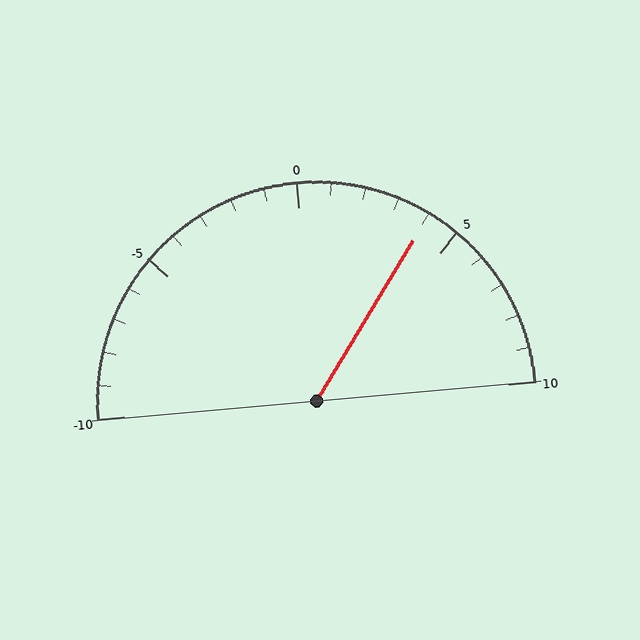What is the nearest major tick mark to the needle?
The nearest major tick mark is 5.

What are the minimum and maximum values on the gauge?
The gauge ranges from -10 to 10.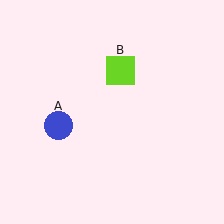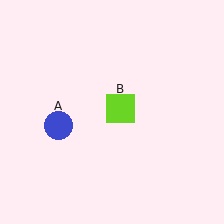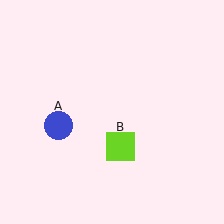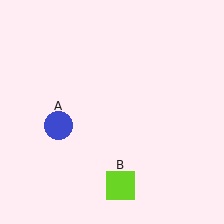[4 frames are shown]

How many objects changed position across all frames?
1 object changed position: lime square (object B).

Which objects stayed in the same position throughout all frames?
Blue circle (object A) remained stationary.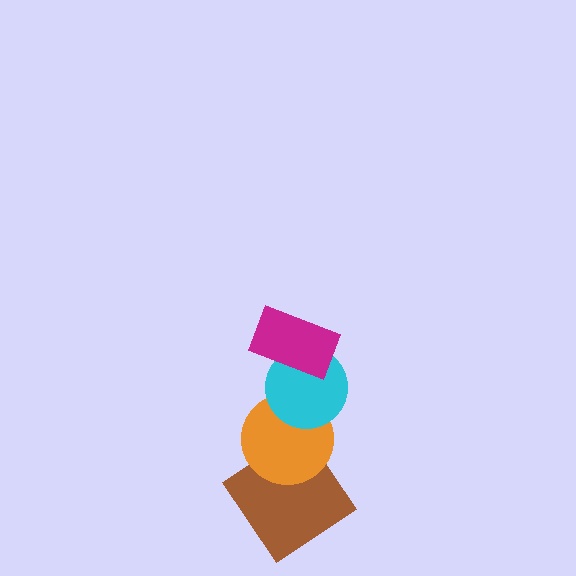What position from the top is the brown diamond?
The brown diamond is 4th from the top.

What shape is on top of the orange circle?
The cyan circle is on top of the orange circle.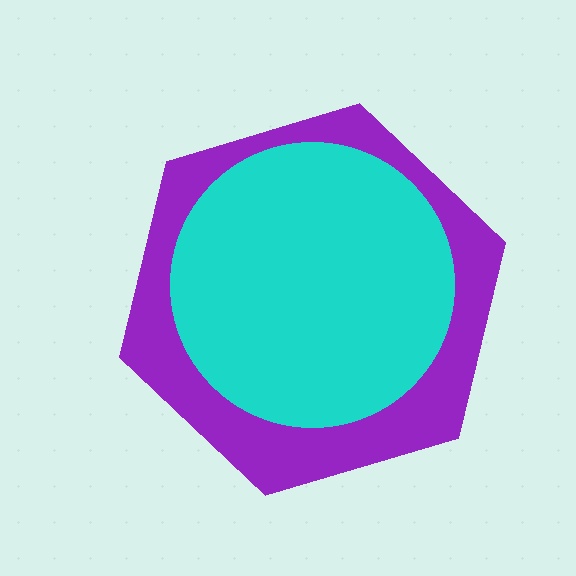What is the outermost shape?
The purple hexagon.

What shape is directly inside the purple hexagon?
The cyan circle.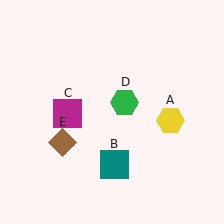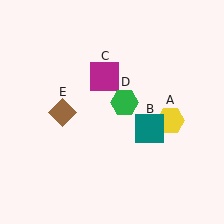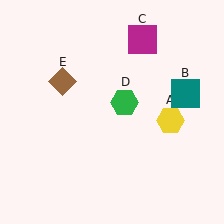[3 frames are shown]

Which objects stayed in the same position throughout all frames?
Yellow hexagon (object A) and green hexagon (object D) remained stationary.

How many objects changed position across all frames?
3 objects changed position: teal square (object B), magenta square (object C), brown diamond (object E).